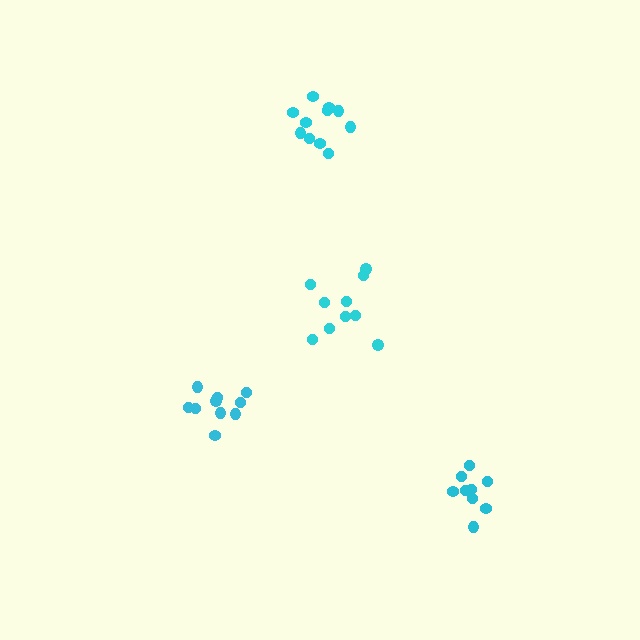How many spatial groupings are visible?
There are 4 spatial groupings.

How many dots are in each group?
Group 1: 11 dots, Group 2: 11 dots, Group 3: 9 dots, Group 4: 10 dots (41 total).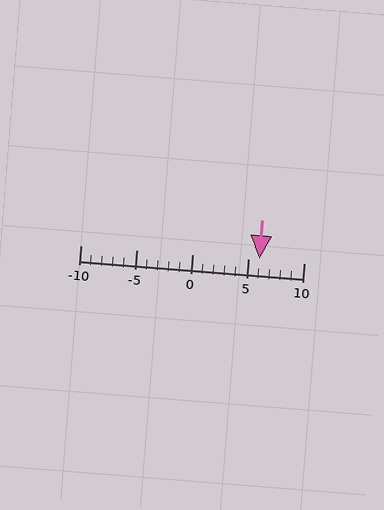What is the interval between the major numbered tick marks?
The major tick marks are spaced 5 units apart.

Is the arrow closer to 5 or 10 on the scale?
The arrow is closer to 5.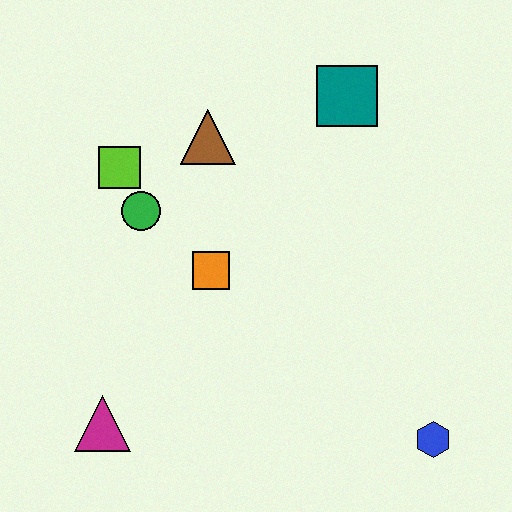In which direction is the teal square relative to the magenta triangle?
The teal square is above the magenta triangle.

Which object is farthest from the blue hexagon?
The lime square is farthest from the blue hexagon.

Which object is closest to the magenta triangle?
The orange square is closest to the magenta triangle.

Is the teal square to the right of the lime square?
Yes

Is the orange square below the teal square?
Yes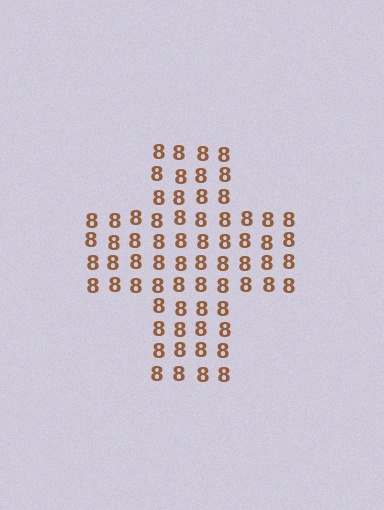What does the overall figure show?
The overall figure shows a cross.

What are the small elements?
The small elements are digit 8's.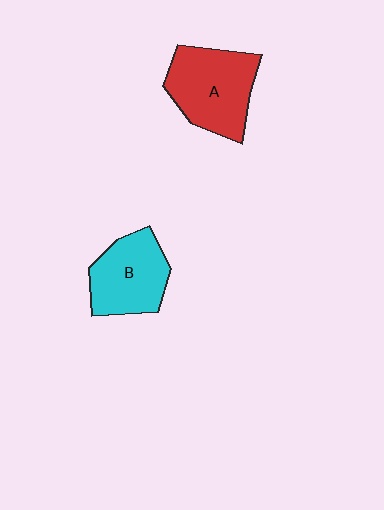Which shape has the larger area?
Shape A (red).